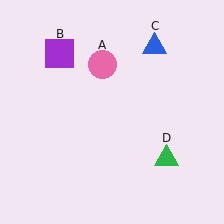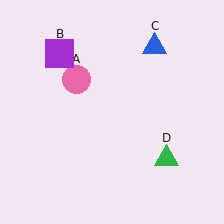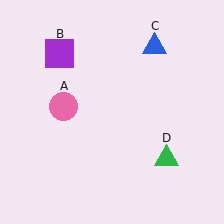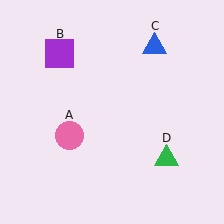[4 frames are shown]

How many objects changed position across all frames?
1 object changed position: pink circle (object A).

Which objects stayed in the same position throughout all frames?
Purple square (object B) and blue triangle (object C) and green triangle (object D) remained stationary.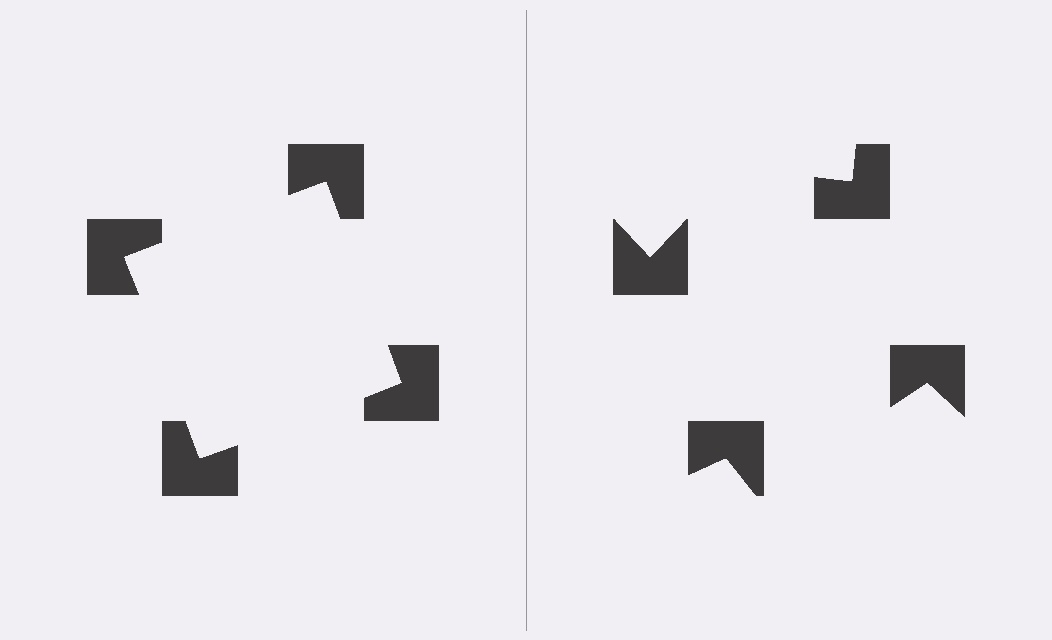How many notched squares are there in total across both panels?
8 — 4 on each side.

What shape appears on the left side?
An illusory square.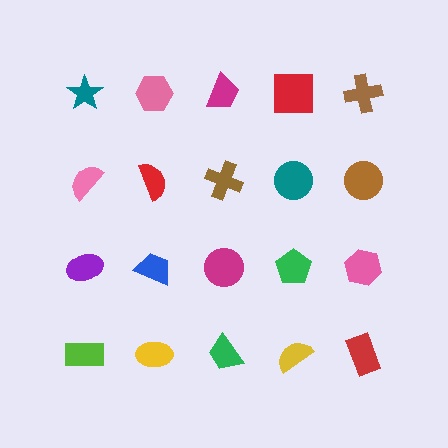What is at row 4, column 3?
A green trapezoid.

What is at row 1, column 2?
A pink hexagon.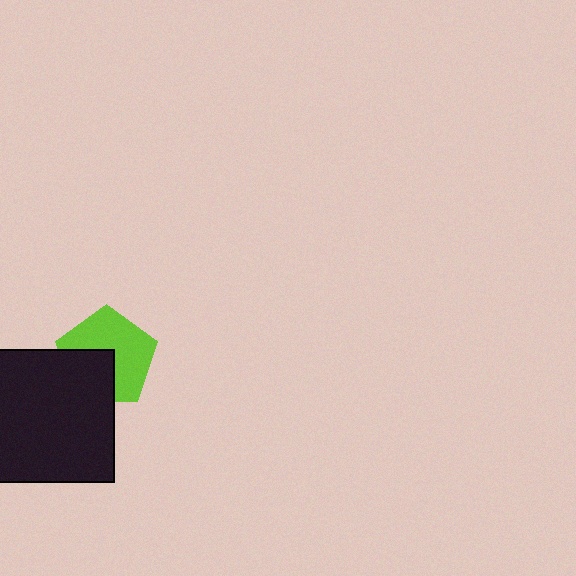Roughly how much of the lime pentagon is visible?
About half of it is visible (roughly 63%).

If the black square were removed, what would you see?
You would see the complete lime pentagon.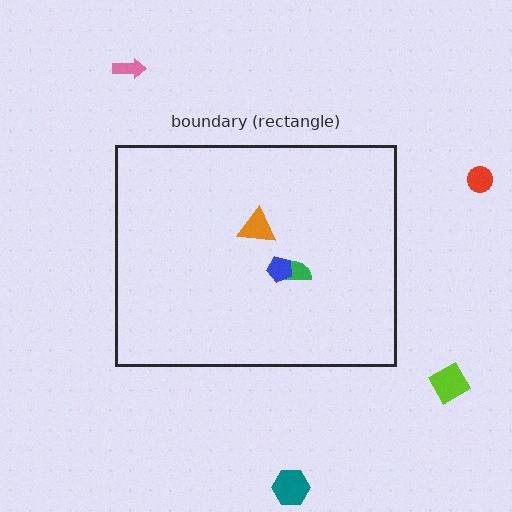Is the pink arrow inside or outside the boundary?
Outside.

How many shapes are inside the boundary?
3 inside, 4 outside.